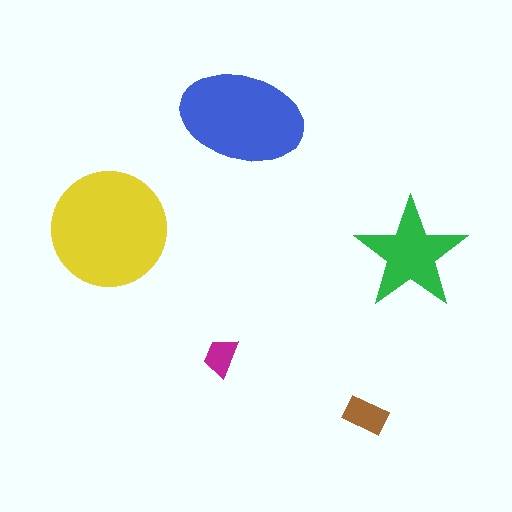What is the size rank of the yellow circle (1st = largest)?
1st.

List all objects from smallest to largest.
The magenta trapezoid, the brown rectangle, the green star, the blue ellipse, the yellow circle.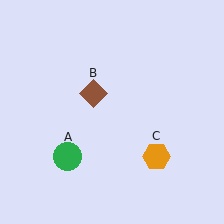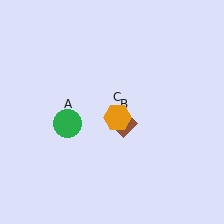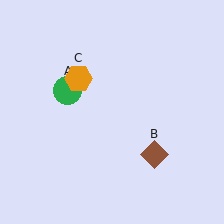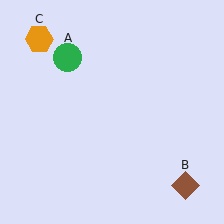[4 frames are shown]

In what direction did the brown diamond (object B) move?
The brown diamond (object B) moved down and to the right.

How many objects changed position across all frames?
3 objects changed position: green circle (object A), brown diamond (object B), orange hexagon (object C).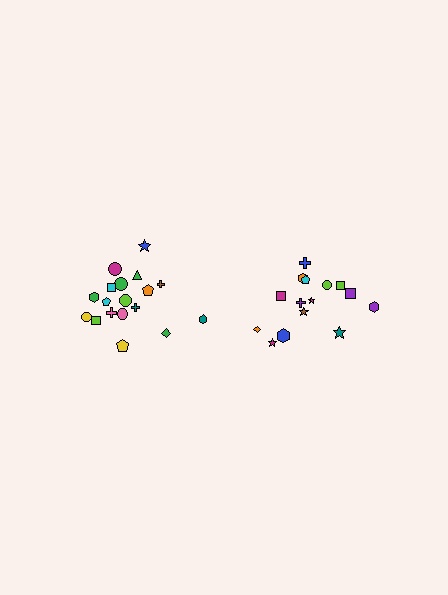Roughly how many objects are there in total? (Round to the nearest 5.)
Roughly 35 objects in total.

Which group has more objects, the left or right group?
The left group.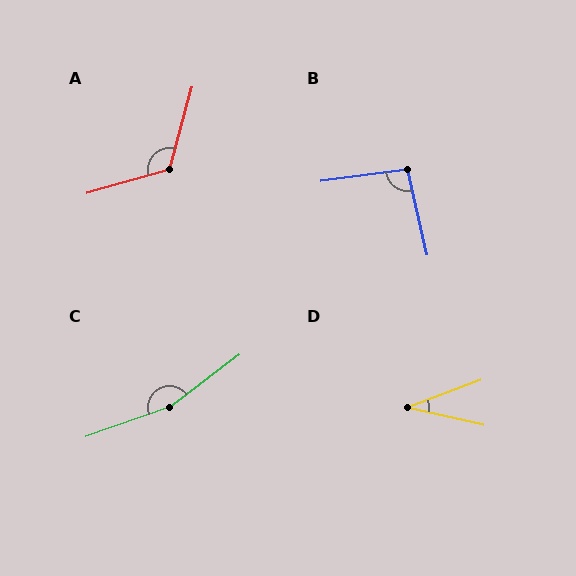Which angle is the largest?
C, at approximately 162 degrees.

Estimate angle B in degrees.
Approximately 95 degrees.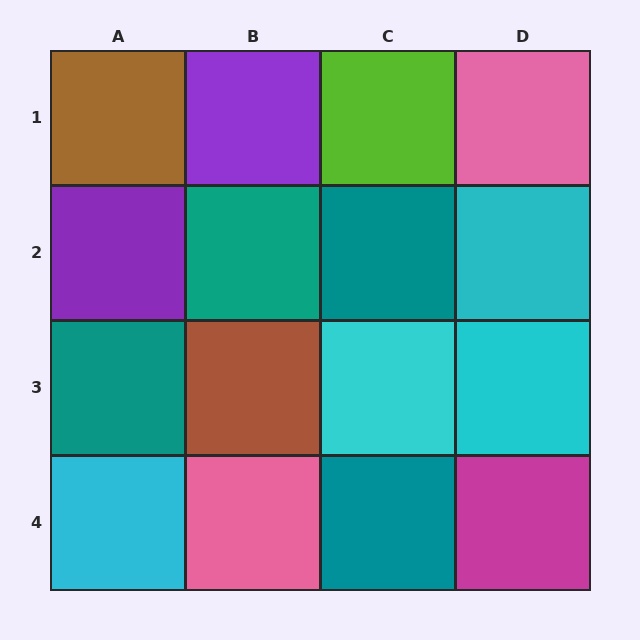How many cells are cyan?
4 cells are cyan.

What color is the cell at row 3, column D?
Cyan.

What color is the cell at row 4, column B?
Pink.